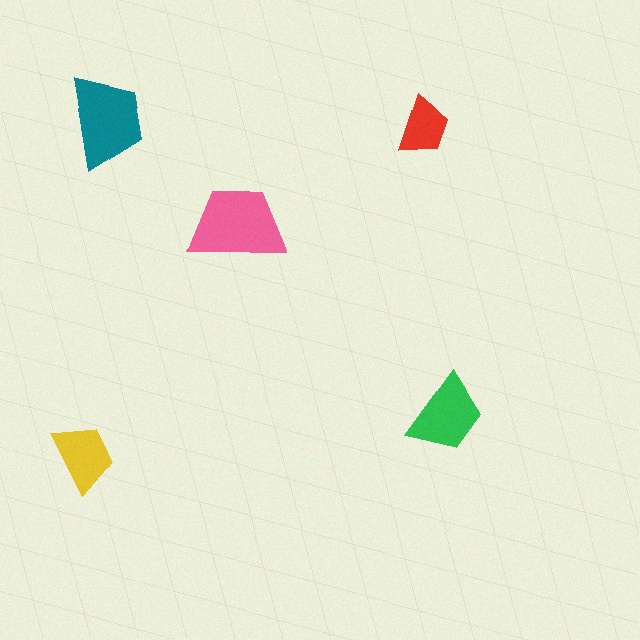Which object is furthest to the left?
The yellow trapezoid is leftmost.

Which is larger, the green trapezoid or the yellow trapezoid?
The green one.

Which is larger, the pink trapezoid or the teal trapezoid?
The pink one.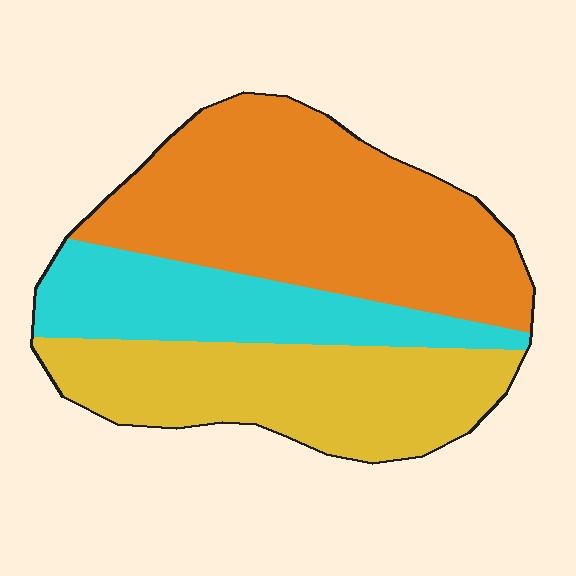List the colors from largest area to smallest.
From largest to smallest: orange, yellow, cyan.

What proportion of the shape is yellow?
Yellow takes up about one third (1/3) of the shape.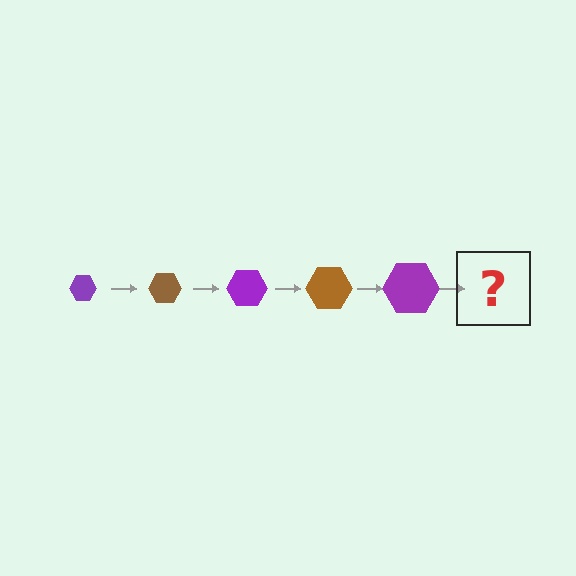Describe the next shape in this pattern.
It should be a brown hexagon, larger than the previous one.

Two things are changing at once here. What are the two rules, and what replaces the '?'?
The two rules are that the hexagon grows larger each step and the color cycles through purple and brown. The '?' should be a brown hexagon, larger than the previous one.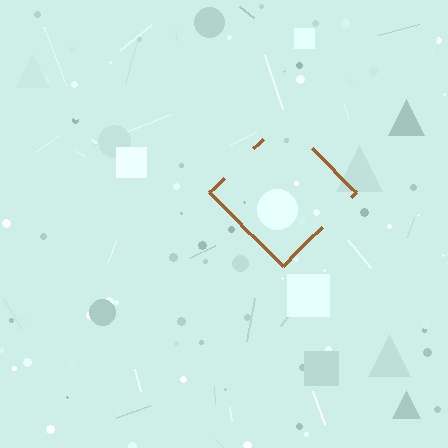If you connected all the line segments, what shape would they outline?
They would outline a diamond.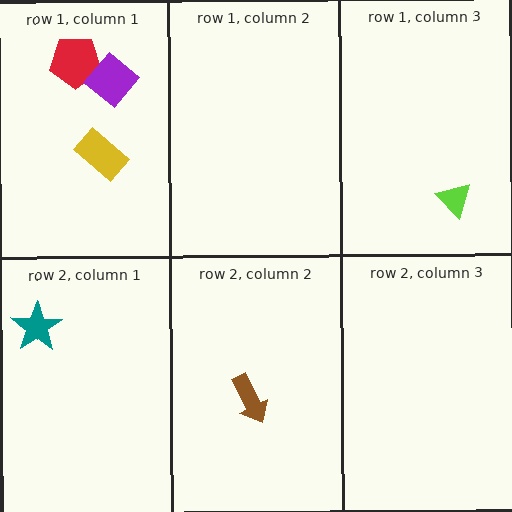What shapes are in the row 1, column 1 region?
The red pentagon, the yellow rectangle, the purple diamond.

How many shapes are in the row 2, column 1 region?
1.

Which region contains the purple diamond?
The row 1, column 1 region.